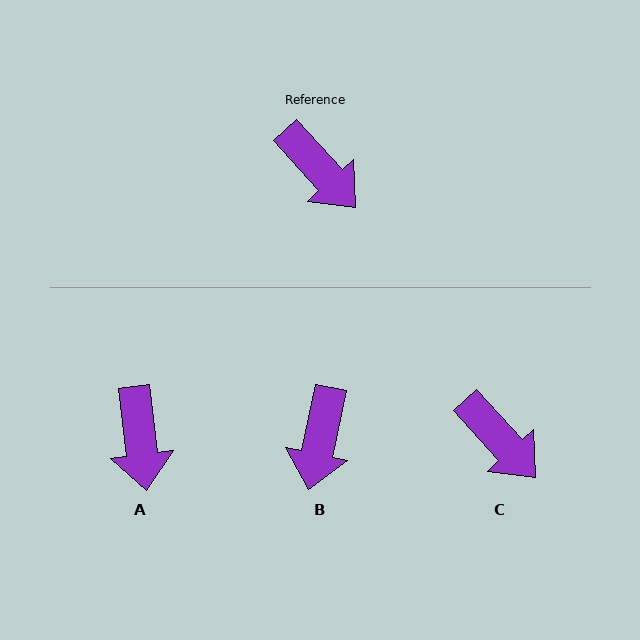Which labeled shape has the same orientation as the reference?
C.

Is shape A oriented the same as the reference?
No, it is off by about 36 degrees.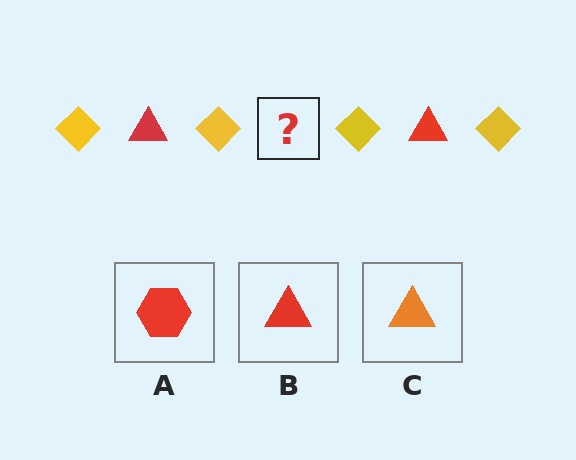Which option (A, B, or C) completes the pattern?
B.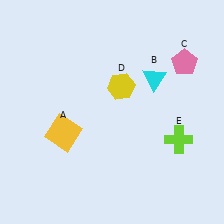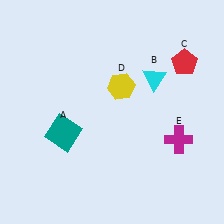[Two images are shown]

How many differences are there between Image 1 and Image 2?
There are 3 differences between the two images.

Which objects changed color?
A changed from yellow to teal. C changed from pink to red. E changed from lime to magenta.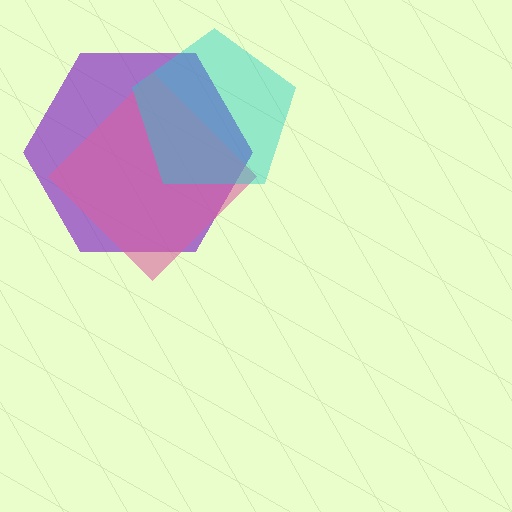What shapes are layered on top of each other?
The layered shapes are: a purple hexagon, a pink diamond, a cyan pentagon.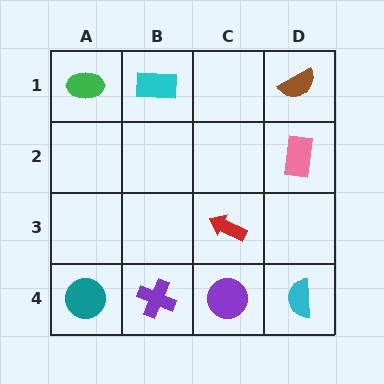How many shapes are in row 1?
3 shapes.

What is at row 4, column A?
A teal circle.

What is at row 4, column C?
A purple circle.